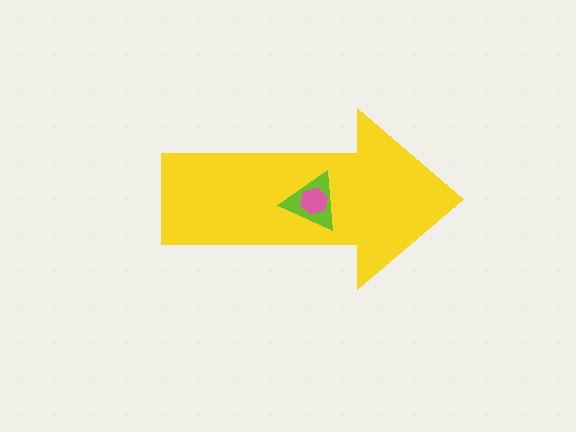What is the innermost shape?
The pink hexagon.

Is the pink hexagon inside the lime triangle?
Yes.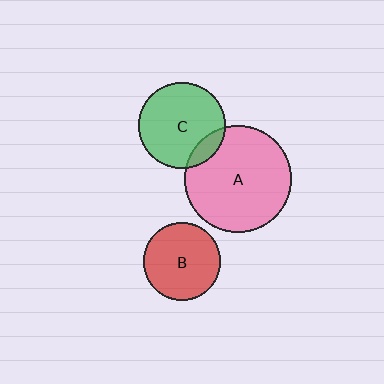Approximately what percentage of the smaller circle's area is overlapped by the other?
Approximately 15%.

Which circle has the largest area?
Circle A (pink).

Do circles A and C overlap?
Yes.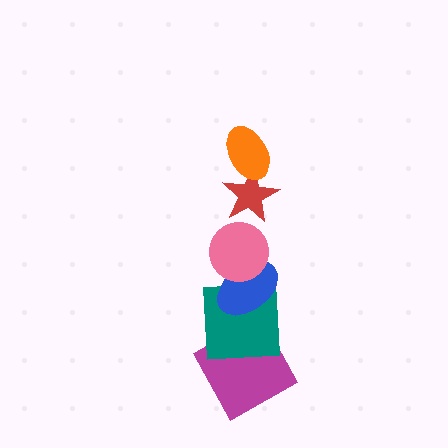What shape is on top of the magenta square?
The teal square is on top of the magenta square.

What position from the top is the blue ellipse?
The blue ellipse is 4th from the top.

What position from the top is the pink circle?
The pink circle is 3rd from the top.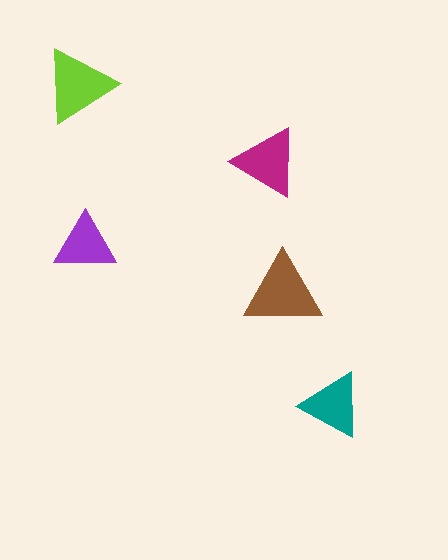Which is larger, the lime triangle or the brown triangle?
The brown one.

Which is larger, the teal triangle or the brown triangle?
The brown one.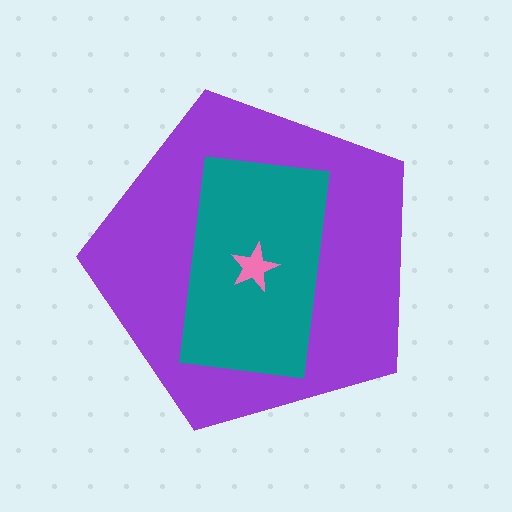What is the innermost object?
The pink star.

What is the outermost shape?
The purple pentagon.